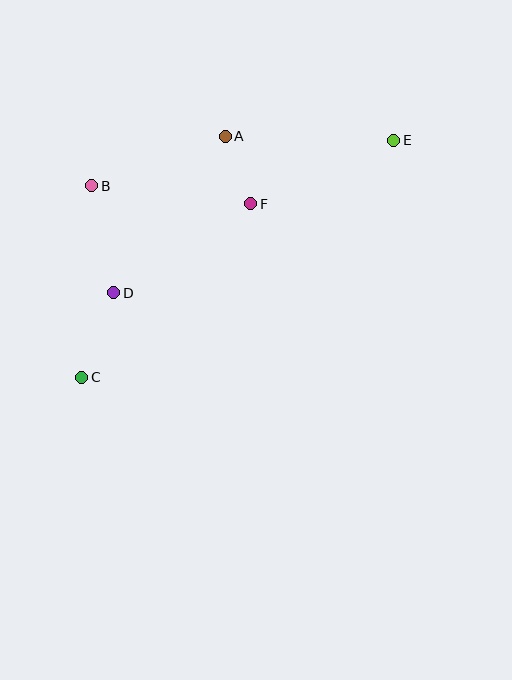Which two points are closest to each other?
Points A and F are closest to each other.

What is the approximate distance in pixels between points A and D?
The distance between A and D is approximately 192 pixels.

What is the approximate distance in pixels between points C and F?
The distance between C and F is approximately 242 pixels.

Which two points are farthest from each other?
Points C and E are farthest from each other.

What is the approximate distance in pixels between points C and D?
The distance between C and D is approximately 90 pixels.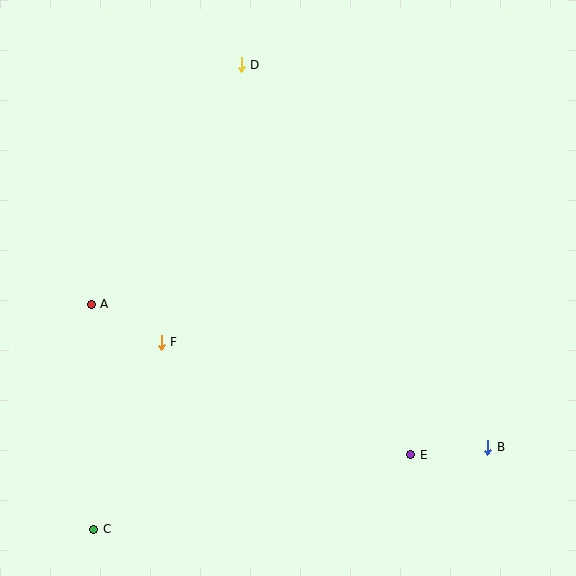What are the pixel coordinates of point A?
Point A is at (91, 304).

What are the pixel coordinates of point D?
Point D is at (241, 65).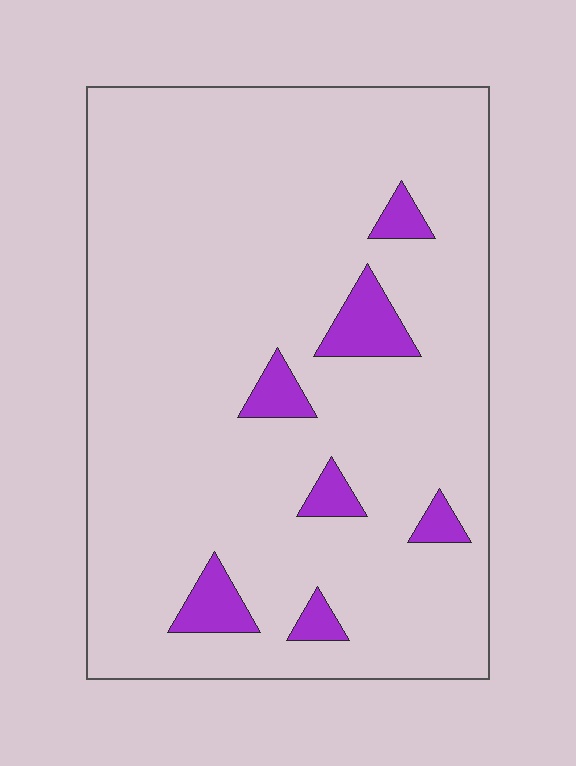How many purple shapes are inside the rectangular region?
7.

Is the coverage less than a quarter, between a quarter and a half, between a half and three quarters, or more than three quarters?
Less than a quarter.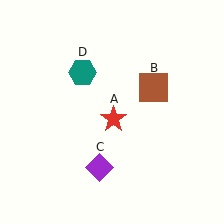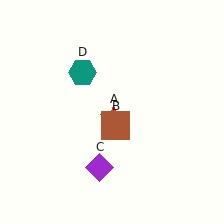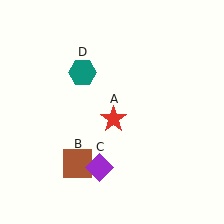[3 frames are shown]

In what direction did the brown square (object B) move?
The brown square (object B) moved down and to the left.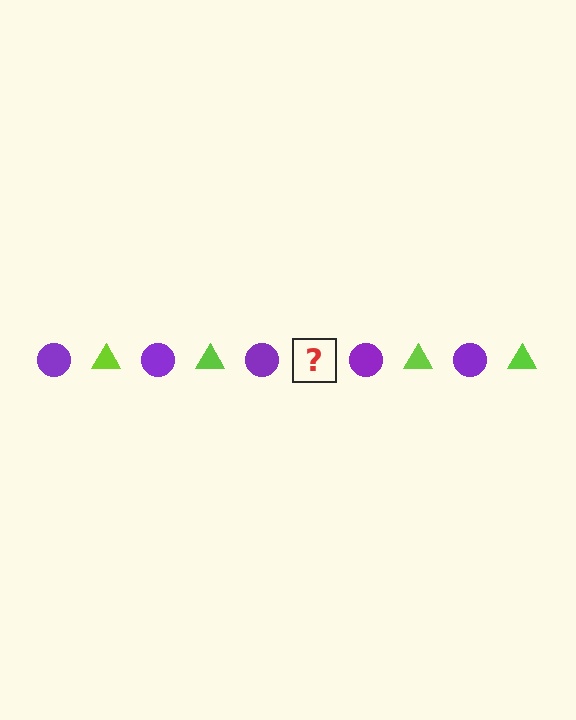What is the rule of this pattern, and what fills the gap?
The rule is that the pattern alternates between purple circle and lime triangle. The gap should be filled with a lime triangle.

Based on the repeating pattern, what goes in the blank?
The blank should be a lime triangle.